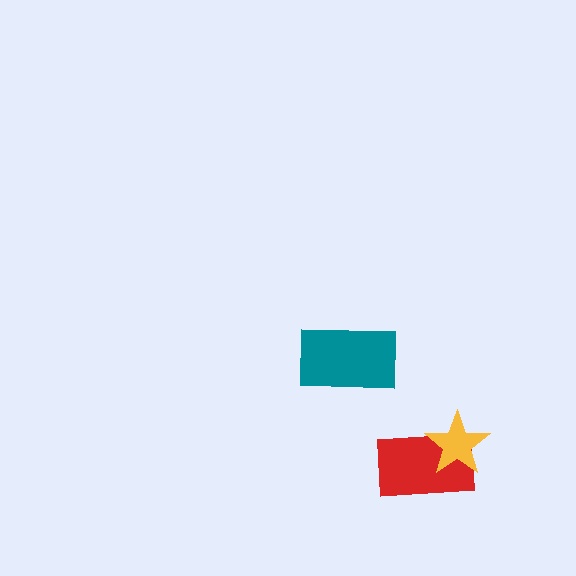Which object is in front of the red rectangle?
The yellow star is in front of the red rectangle.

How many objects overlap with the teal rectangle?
0 objects overlap with the teal rectangle.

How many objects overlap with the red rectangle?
1 object overlaps with the red rectangle.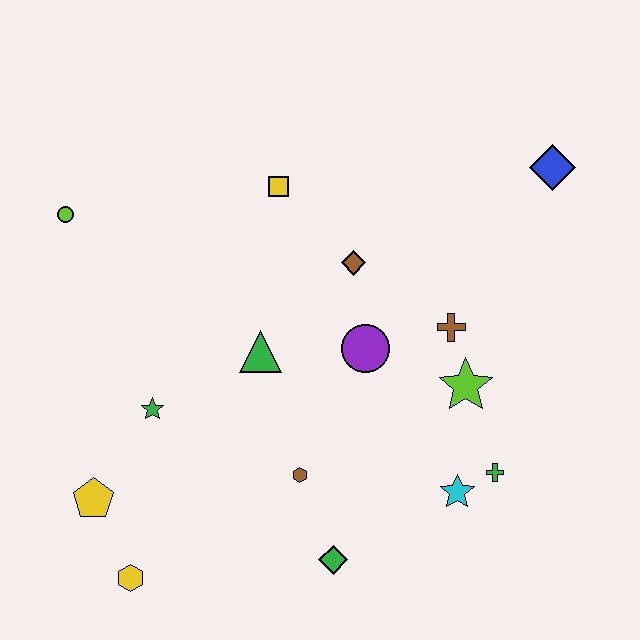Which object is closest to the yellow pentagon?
The yellow hexagon is closest to the yellow pentagon.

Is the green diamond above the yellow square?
No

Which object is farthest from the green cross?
The lime circle is farthest from the green cross.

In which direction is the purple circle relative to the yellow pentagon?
The purple circle is to the right of the yellow pentagon.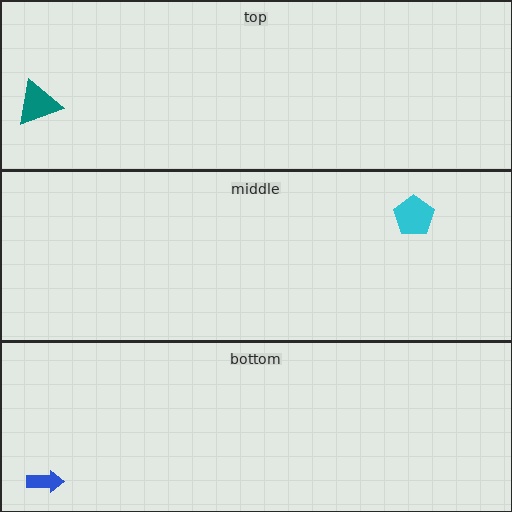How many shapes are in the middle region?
1.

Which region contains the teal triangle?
The top region.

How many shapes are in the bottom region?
1.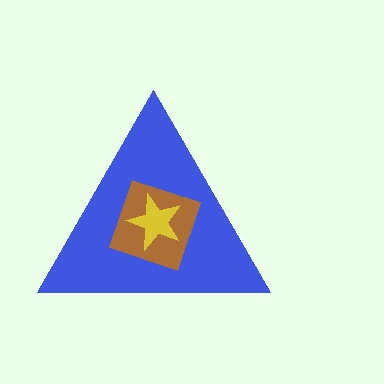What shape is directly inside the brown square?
The yellow star.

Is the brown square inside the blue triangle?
Yes.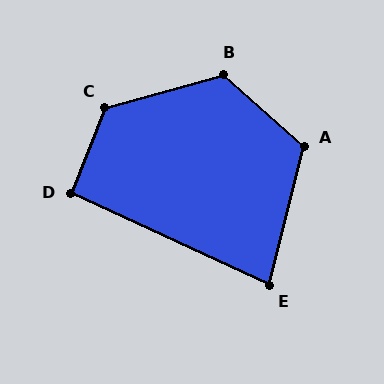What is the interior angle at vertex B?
Approximately 123 degrees (obtuse).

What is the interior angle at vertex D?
Approximately 93 degrees (approximately right).